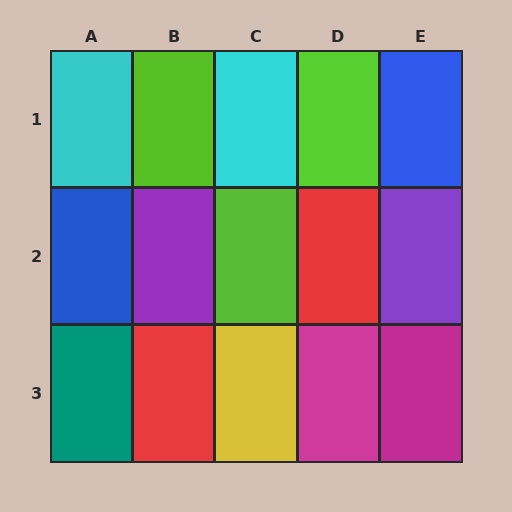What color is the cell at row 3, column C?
Yellow.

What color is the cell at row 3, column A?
Teal.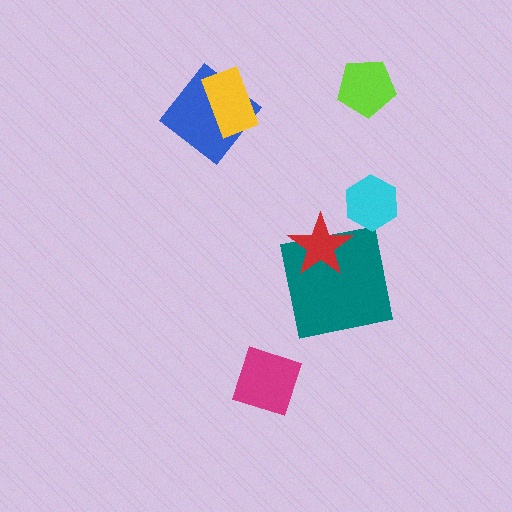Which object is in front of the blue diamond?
The yellow rectangle is in front of the blue diamond.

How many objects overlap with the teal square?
1 object overlaps with the teal square.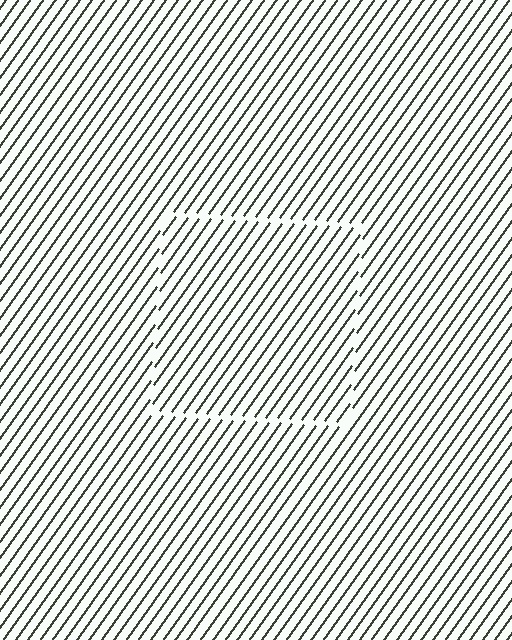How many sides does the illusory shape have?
4 sides — the line-ends trace a square.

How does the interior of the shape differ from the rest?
The interior of the shape contains the same grating, shifted by half a period — the contour is defined by the phase discontinuity where line-ends from the inner and outer gratings abut.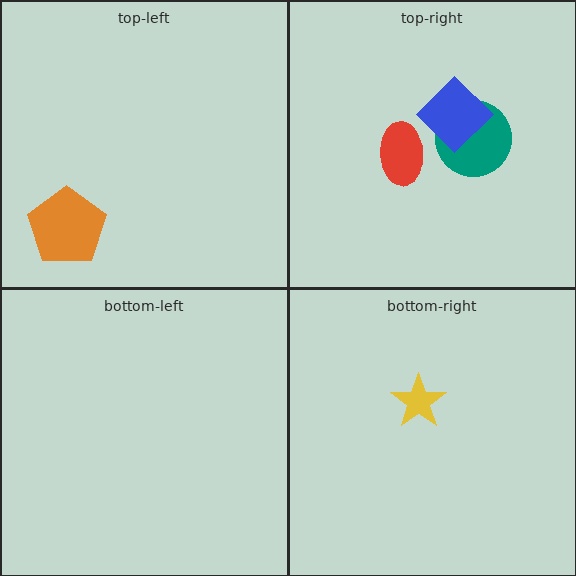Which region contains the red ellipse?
The top-right region.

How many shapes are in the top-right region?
3.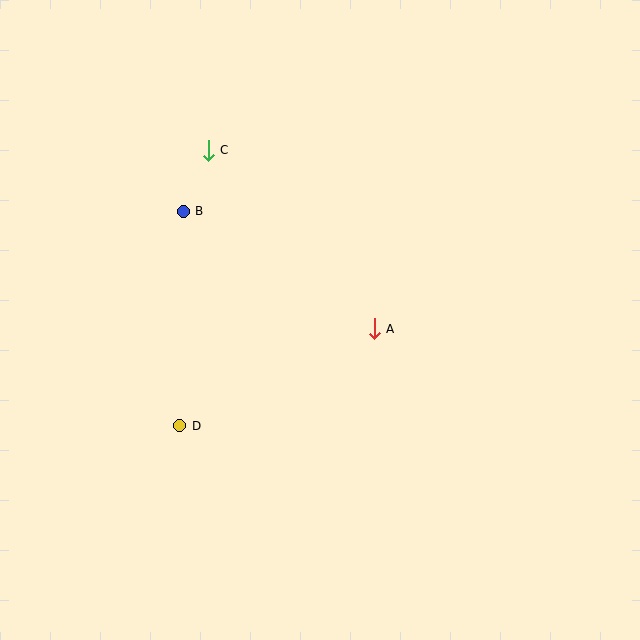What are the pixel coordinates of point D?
Point D is at (180, 426).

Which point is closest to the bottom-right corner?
Point A is closest to the bottom-right corner.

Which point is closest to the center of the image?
Point A at (374, 329) is closest to the center.